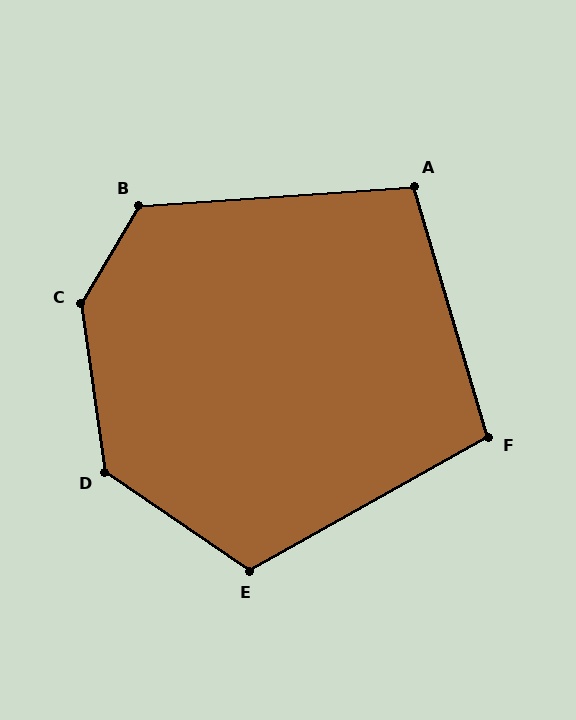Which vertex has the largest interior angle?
C, at approximately 141 degrees.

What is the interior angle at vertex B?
Approximately 125 degrees (obtuse).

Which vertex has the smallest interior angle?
A, at approximately 102 degrees.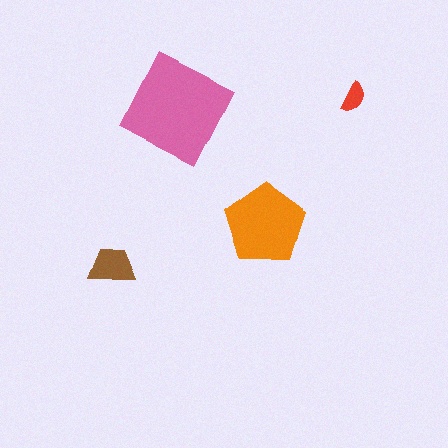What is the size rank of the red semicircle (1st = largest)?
4th.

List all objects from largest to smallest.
The pink square, the orange pentagon, the brown trapezoid, the red semicircle.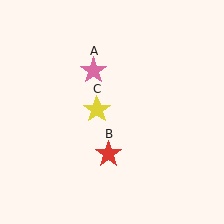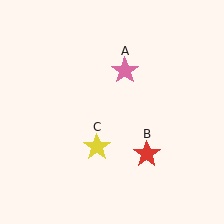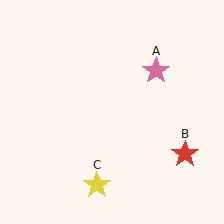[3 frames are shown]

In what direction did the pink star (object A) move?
The pink star (object A) moved right.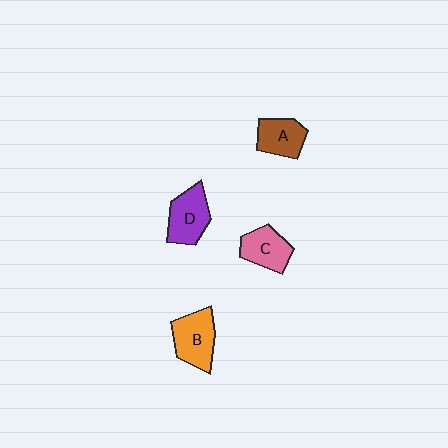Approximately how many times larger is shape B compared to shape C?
Approximately 1.2 times.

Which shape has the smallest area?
Shape A (brown).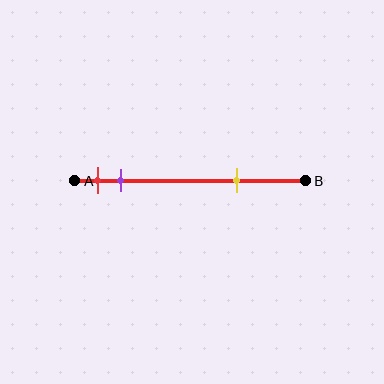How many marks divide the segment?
There are 3 marks dividing the segment.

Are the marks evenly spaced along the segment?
No, the marks are not evenly spaced.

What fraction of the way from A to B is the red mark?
The red mark is approximately 10% (0.1) of the way from A to B.